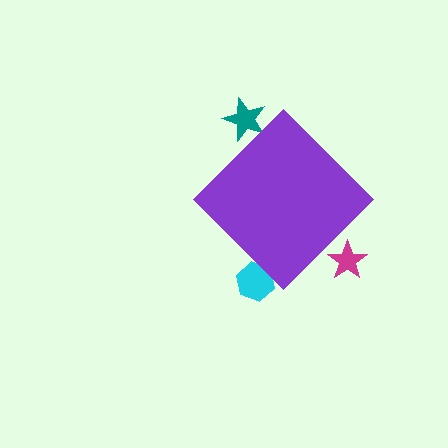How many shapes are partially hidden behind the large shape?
3 shapes are partially hidden.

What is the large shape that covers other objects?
A purple diamond.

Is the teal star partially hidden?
Yes, the teal star is partially hidden behind the purple diamond.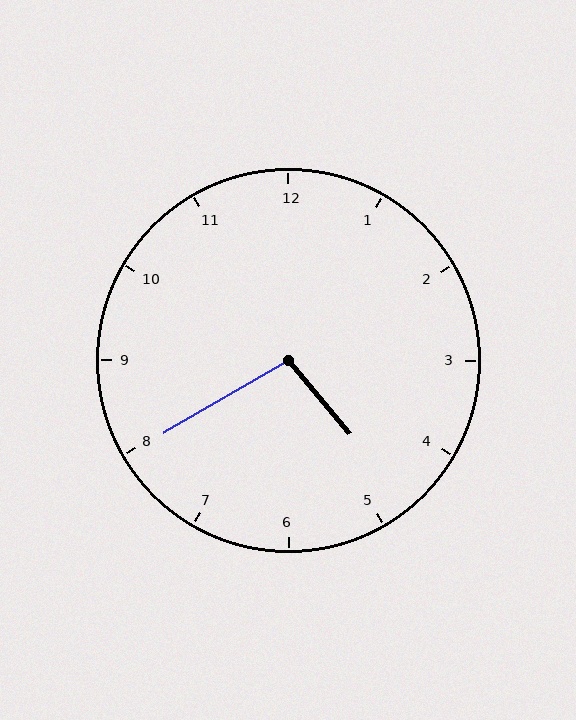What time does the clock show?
4:40.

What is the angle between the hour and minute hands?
Approximately 100 degrees.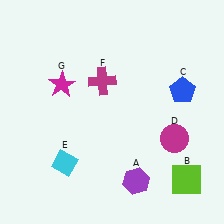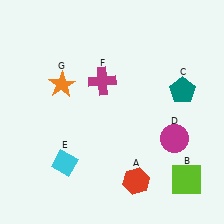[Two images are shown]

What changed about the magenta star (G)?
In Image 1, G is magenta. In Image 2, it changed to orange.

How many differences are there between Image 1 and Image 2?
There are 3 differences between the two images.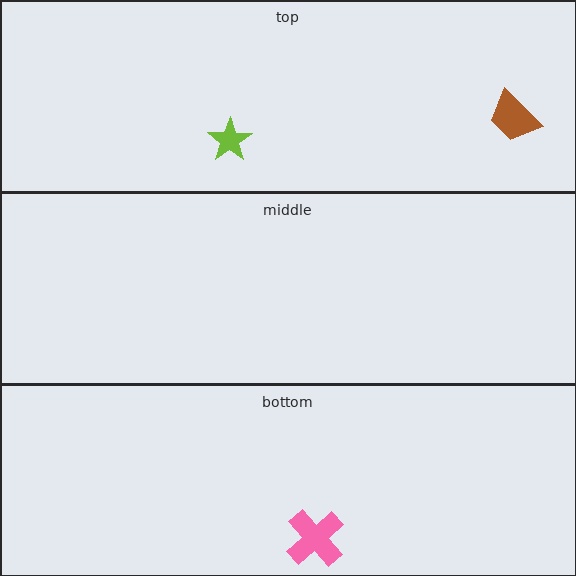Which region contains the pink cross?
The bottom region.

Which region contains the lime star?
The top region.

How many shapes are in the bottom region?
1.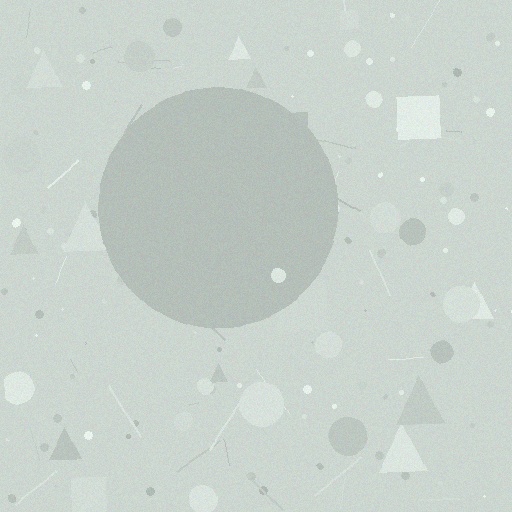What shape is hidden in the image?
A circle is hidden in the image.